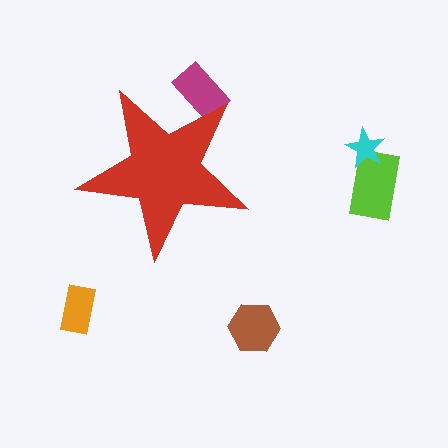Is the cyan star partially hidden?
No, the cyan star is fully visible.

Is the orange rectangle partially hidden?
No, the orange rectangle is fully visible.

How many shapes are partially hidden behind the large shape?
1 shape is partially hidden.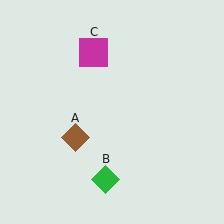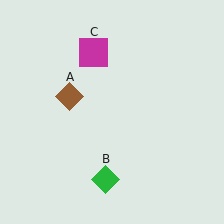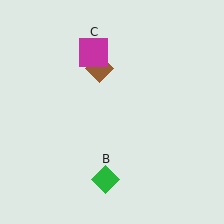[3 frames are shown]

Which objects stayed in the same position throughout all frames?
Green diamond (object B) and magenta square (object C) remained stationary.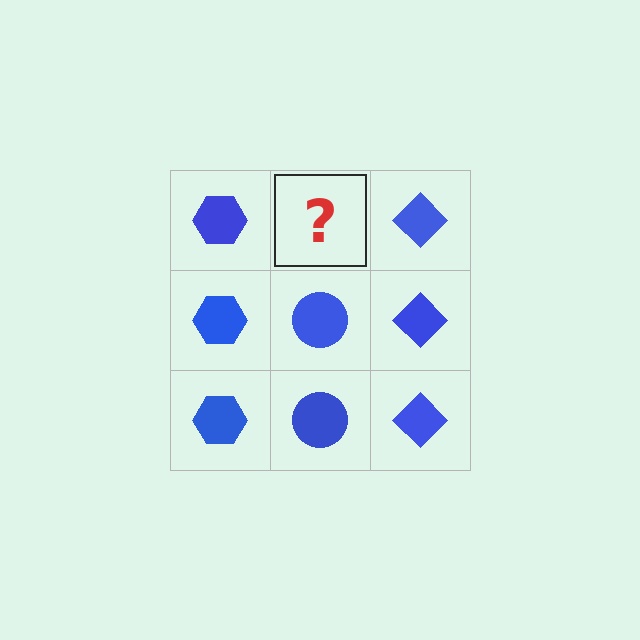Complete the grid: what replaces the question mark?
The question mark should be replaced with a blue circle.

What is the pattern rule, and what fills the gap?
The rule is that each column has a consistent shape. The gap should be filled with a blue circle.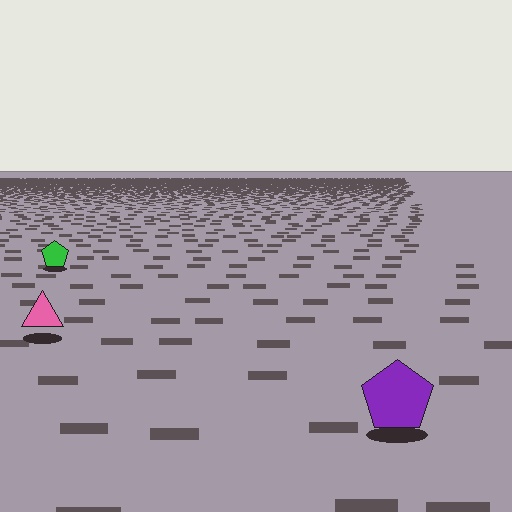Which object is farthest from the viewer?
The green pentagon is farthest from the viewer. It appears smaller and the ground texture around it is denser.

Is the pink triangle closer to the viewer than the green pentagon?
Yes. The pink triangle is closer — you can tell from the texture gradient: the ground texture is coarser near it.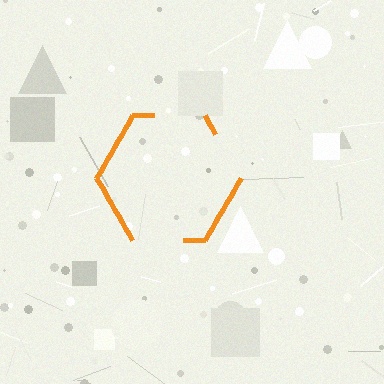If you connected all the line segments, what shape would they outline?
They would outline a hexagon.